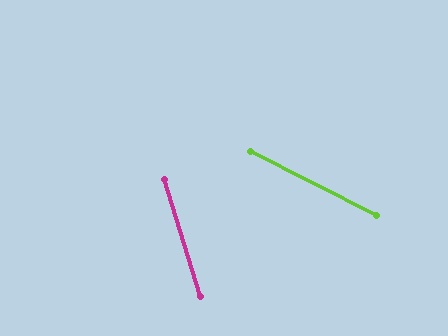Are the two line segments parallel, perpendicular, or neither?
Neither parallel nor perpendicular — they differ by about 46°.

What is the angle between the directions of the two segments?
Approximately 46 degrees.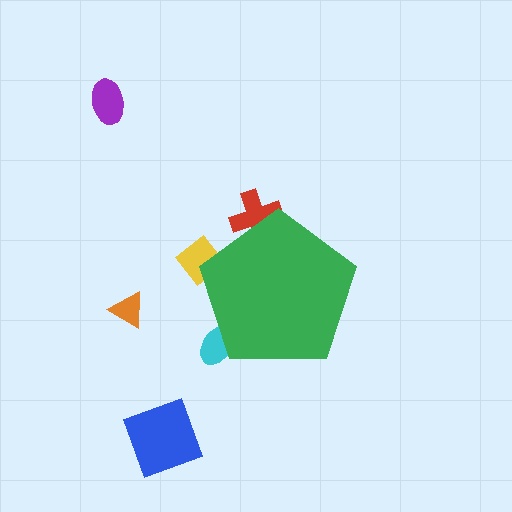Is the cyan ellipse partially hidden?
Yes, the cyan ellipse is partially hidden behind the green pentagon.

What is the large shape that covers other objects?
A green pentagon.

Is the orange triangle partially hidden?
No, the orange triangle is fully visible.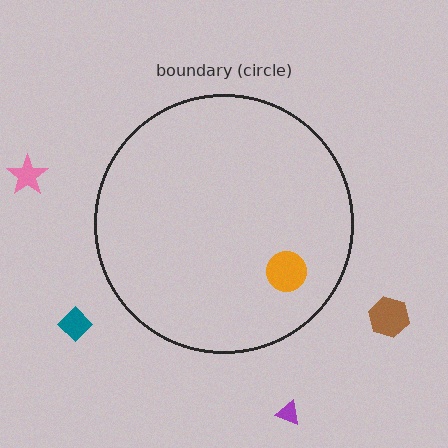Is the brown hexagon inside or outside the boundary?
Outside.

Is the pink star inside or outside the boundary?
Outside.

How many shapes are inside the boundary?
1 inside, 4 outside.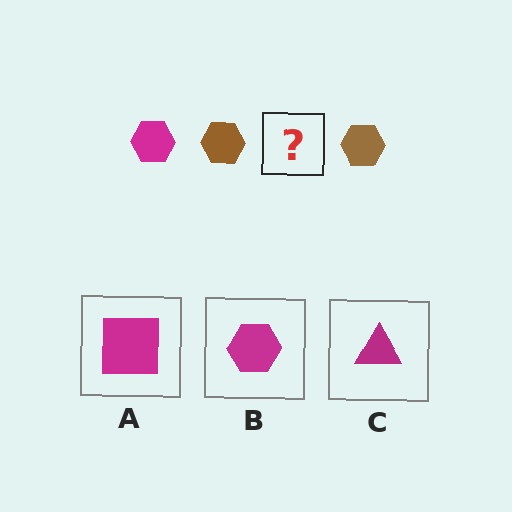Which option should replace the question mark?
Option B.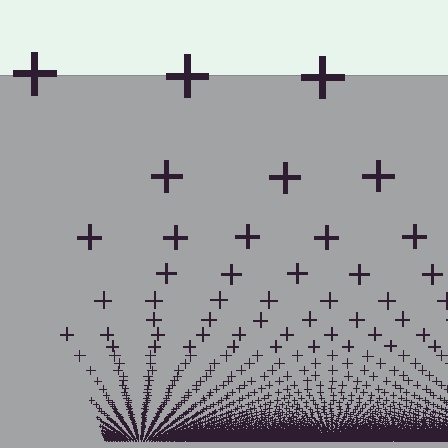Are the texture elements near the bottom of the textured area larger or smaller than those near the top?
Smaller. The gradient is inverted — elements near the bottom are smaller and denser.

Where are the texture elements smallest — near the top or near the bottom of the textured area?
Near the bottom.